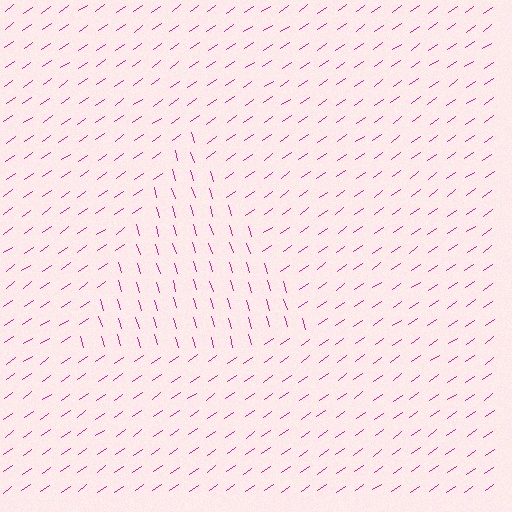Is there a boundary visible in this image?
Yes, there is a texture boundary formed by a change in line orientation.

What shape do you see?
I see a triangle.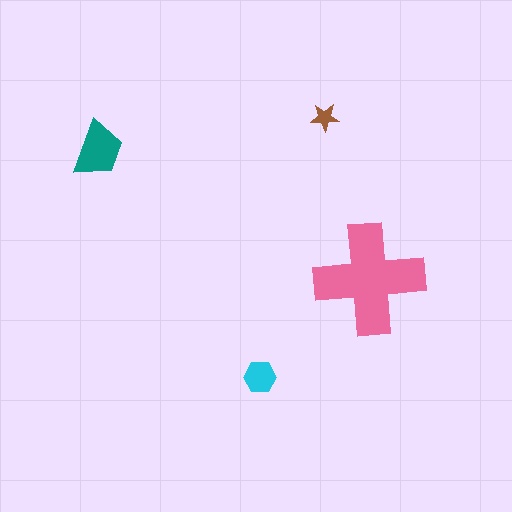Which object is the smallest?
The brown star.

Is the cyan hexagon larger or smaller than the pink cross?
Smaller.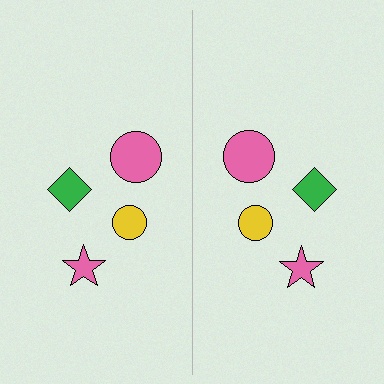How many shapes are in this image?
There are 8 shapes in this image.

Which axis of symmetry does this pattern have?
The pattern has a vertical axis of symmetry running through the center of the image.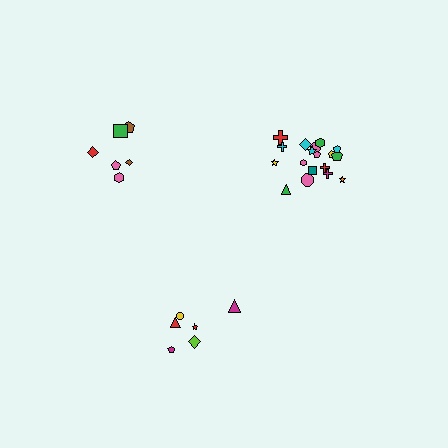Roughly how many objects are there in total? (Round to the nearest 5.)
Roughly 30 objects in total.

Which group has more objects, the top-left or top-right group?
The top-right group.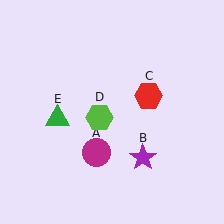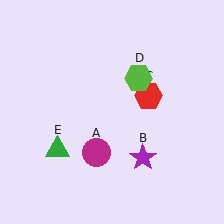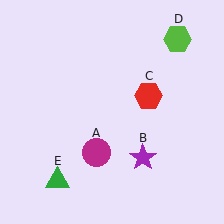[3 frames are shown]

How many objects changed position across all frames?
2 objects changed position: lime hexagon (object D), green triangle (object E).